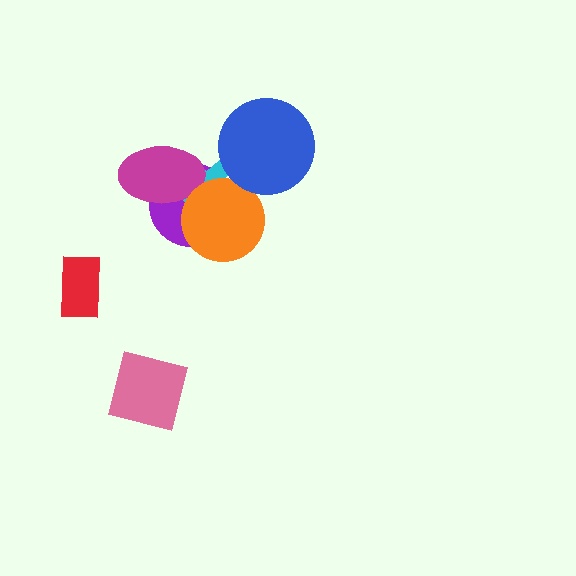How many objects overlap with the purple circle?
3 objects overlap with the purple circle.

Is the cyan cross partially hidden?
Yes, it is partially covered by another shape.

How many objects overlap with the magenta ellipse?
3 objects overlap with the magenta ellipse.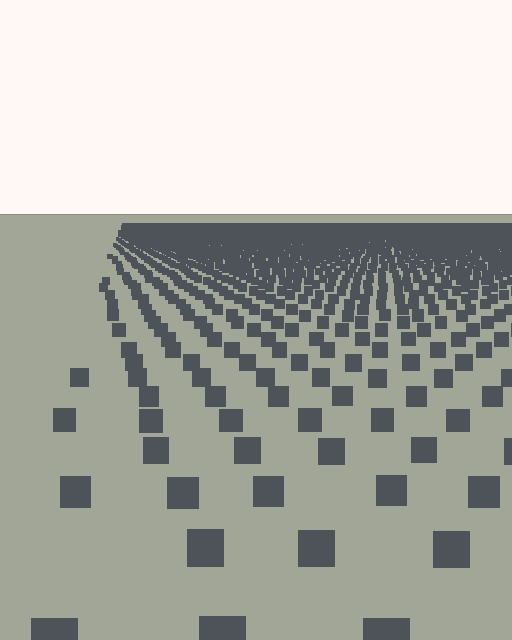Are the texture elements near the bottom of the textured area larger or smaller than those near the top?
Larger. Near the bottom, elements are closer to the viewer and appear at a bigger on-screen size.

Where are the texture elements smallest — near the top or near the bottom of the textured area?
Near the top.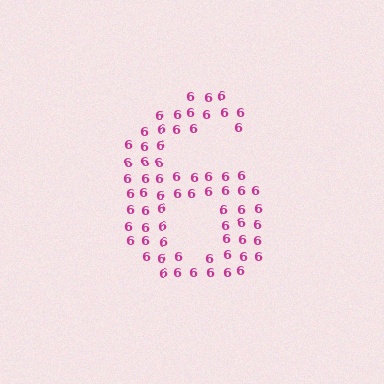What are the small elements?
The small elements are digit 6's.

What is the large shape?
The large shape is the digit 6.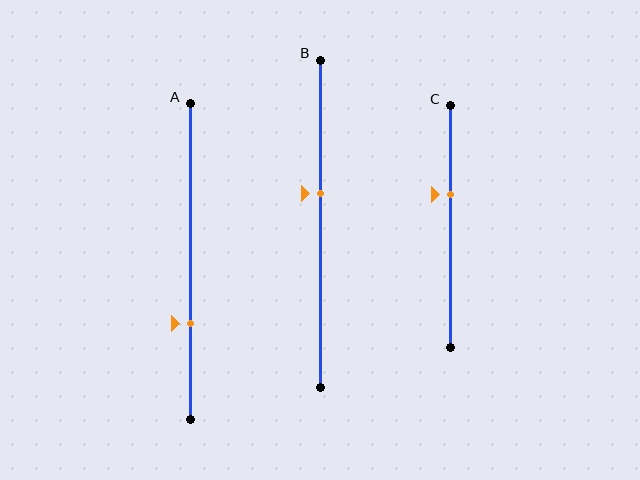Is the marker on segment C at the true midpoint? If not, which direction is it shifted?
No, the marker on segment C is shifted upward by about 13% of the segment length.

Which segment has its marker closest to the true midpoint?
Segment B has its marker closest to the true midpoint.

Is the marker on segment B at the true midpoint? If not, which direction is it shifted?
No, the marker on segment B is shifted upward by about 9% of the segment length.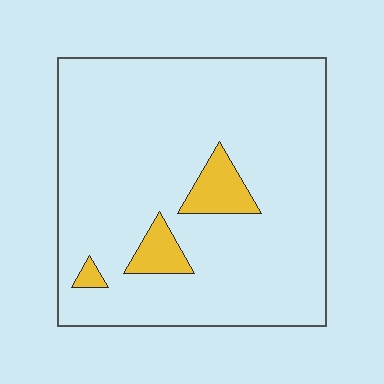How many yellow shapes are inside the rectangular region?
3.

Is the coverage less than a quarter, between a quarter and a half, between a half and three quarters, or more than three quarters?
Less than a quarter.